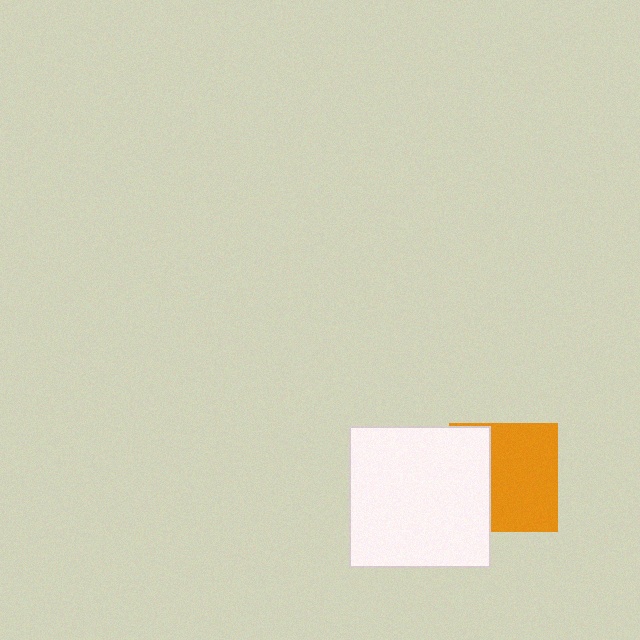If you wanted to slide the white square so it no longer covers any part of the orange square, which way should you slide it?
Slide it left — that is the most direct way to separate the two shapes.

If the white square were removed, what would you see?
You would see the complete orange square.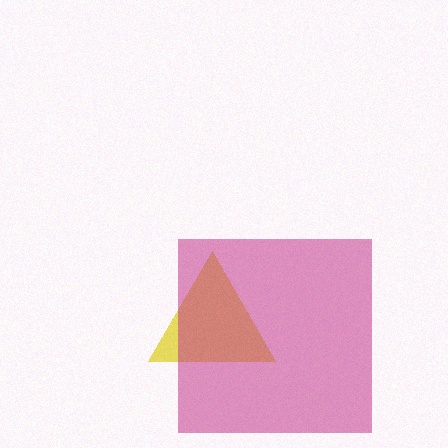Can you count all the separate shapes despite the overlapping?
Yes, there are 2 separate shapes.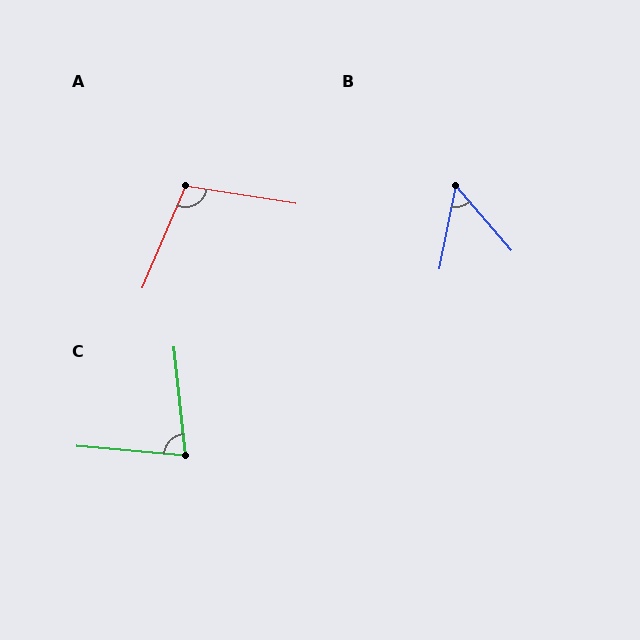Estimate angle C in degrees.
Approximately 79 degrees.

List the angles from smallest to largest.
B (52°), C (79°), A (104°).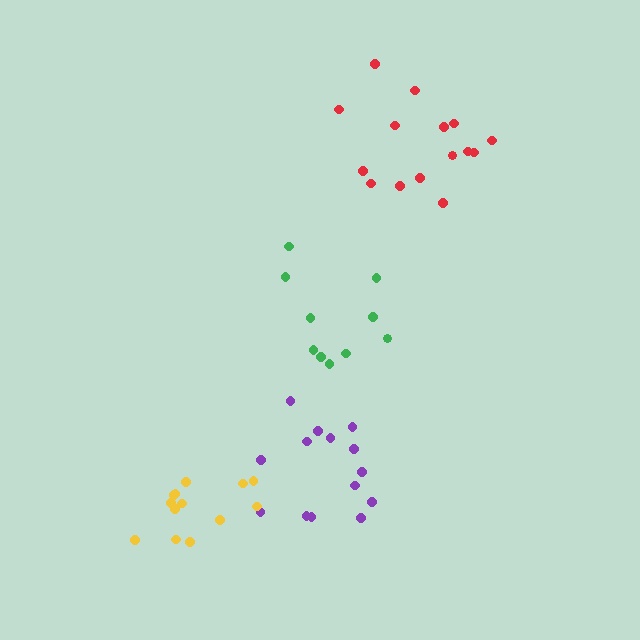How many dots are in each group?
Group 1: 15 dots, Group 2: 14 dots, Group 3: 10 dots, Group 4: 13 dots (52 total).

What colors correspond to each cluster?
The clusters are colored: red, purple, green, yellow.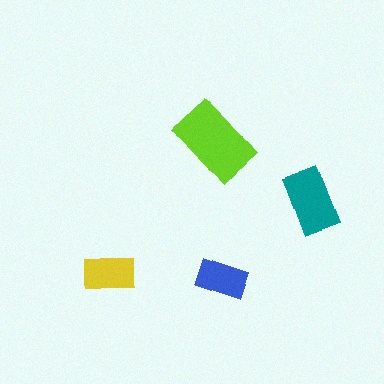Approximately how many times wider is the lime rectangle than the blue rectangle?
About 1.5 times wider.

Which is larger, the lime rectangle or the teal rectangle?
The lime one.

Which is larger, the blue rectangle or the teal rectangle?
The teal one.